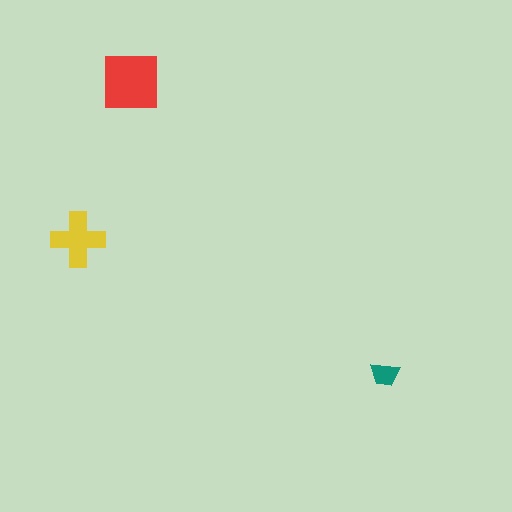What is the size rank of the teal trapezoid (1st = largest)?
3rd.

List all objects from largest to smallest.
The red square, the yellow cross, the teal trapezoid.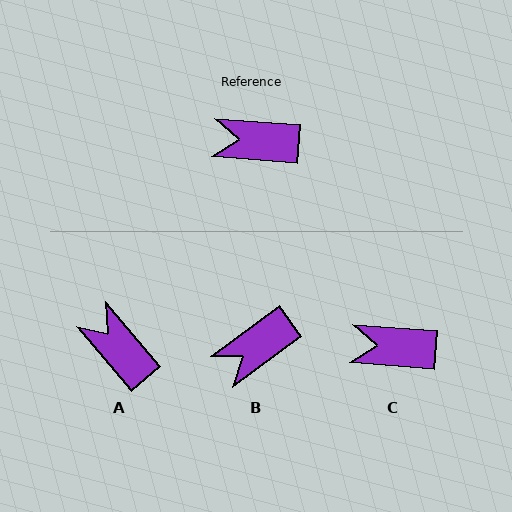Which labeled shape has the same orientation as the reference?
C.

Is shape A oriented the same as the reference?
No, it is off by about 45 degrees.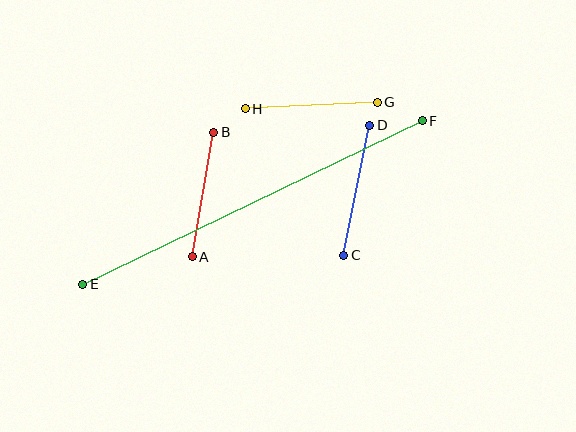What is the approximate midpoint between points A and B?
The midpoint is at approximately (203, 195) pixels.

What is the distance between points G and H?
The distance is approximately 132 pixels.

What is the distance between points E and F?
The distance is approximately 377 pixels.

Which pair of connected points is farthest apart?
Points E and F are farthest apart.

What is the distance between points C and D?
The distance is approximately 133 pixels.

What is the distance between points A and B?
The distance is approximately 126 pixels.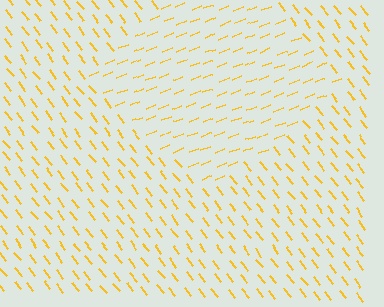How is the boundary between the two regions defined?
The boundary is defined purely by a change in line orientation (approximately 73 degrees difference). All lines are the same color and thickness.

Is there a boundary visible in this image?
Yes, there is a texture boundary formed by a change in line orientation.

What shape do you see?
I see a diamond.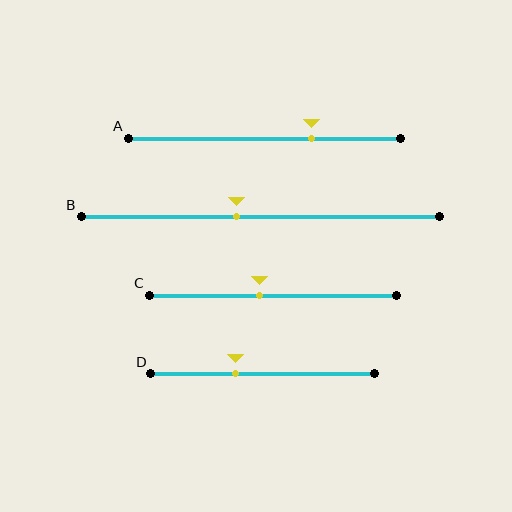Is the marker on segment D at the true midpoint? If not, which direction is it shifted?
No, the marker on segment D is shifted to the left by about 12% of the segment length.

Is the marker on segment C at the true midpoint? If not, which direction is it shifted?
No, the marker on segment C is shifted to the left by about 6% of the segment length.